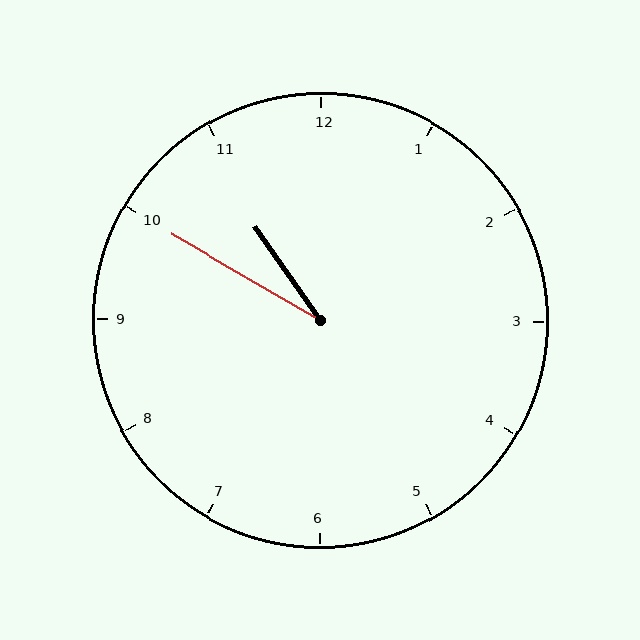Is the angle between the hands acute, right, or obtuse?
It is acute.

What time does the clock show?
10:50.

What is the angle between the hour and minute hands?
Approximately 25 degrees.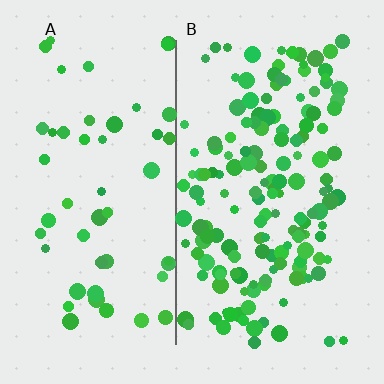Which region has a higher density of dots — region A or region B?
B (the right).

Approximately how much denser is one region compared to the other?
Approximately 3.0× — region B over region A.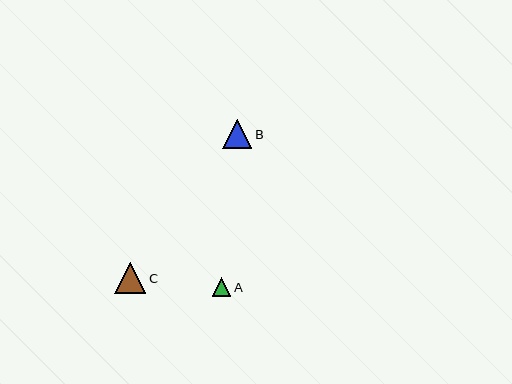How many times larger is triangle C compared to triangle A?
Triangle C is approximately 1.7 times the size of triangle A.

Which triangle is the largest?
Triangle C is the largest with a size of approximately 31 pixels.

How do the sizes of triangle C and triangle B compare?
Triangle C and triangle B are approximately the same size.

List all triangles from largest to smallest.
From largest to smallest: C, B, A.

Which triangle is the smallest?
Triangle A is the smallest with a size of approximately 18 pixels.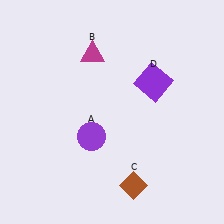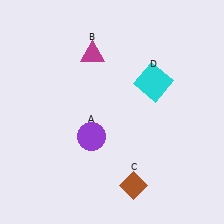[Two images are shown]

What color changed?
The square (D) changed from purple in Image 1 to cyan in Image 2.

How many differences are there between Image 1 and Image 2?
There is 1 difference between the two images.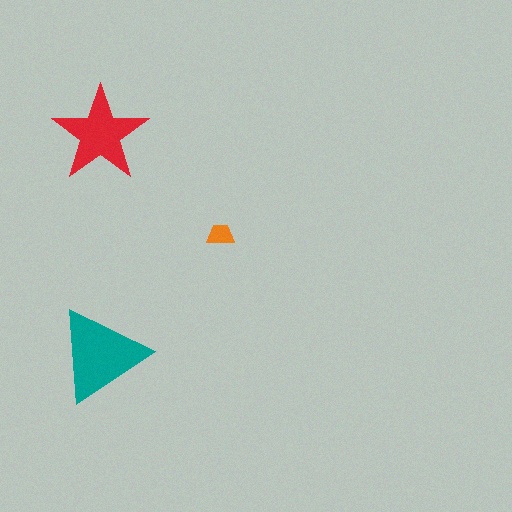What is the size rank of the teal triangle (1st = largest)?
1st.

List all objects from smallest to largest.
The orange trapezoid, the red star, the teal triangle.